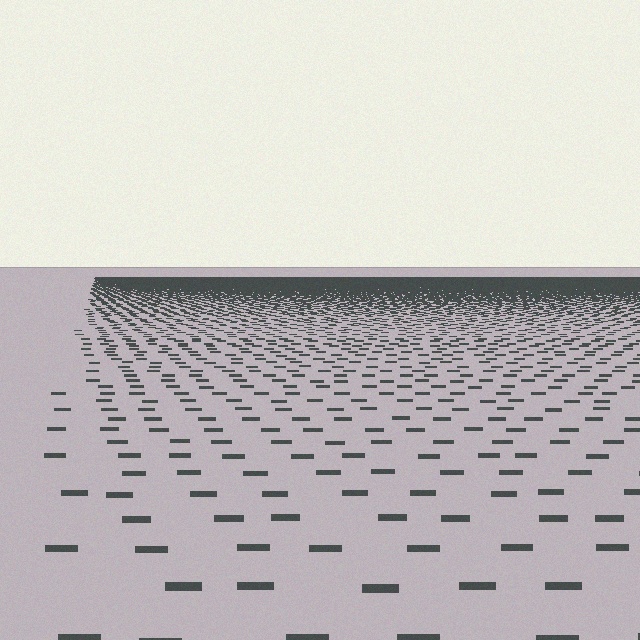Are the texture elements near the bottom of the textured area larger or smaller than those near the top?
Larger. Near the bottom, elements are closer to the viewer and appear at a bigger on-screen size.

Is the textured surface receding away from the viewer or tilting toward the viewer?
The surface is receding away from the viewer. Texture elements get smaller and denser toward the top.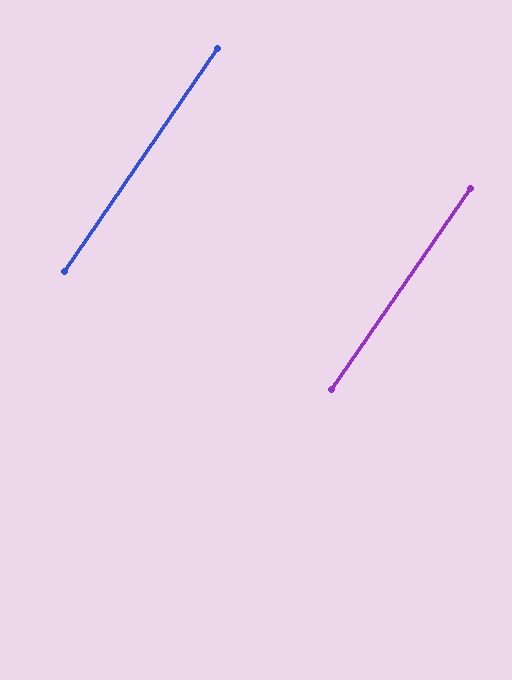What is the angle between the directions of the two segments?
Approximately 0 degrees.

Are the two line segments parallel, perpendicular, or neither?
Parallel — their directions differ by only 0.2°.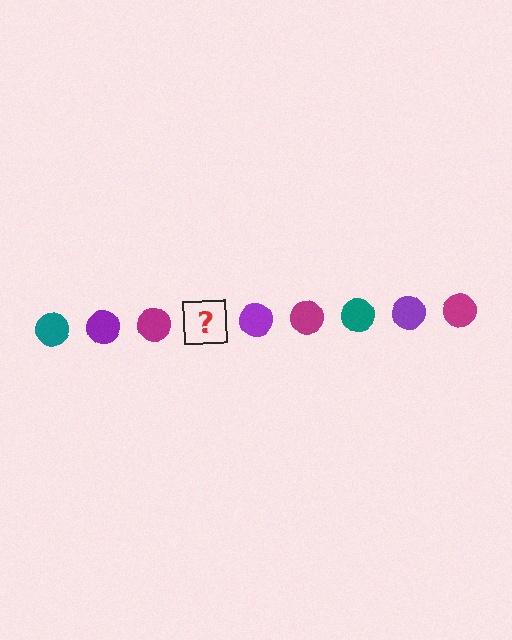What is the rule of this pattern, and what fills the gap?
The rule is that the pattern cycles through teal, purple, magenta circles. The gap should be filled with a teal circle.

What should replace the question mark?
The question mark should be replaced with a teal circle.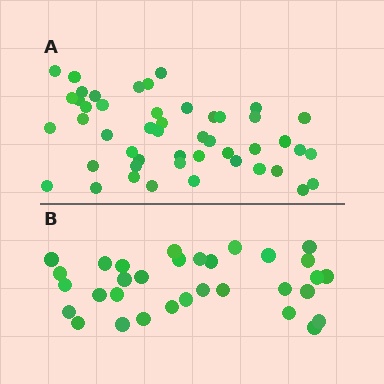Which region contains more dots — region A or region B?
Region A (the top region) has more dots.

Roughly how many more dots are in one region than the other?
Region A has approximately 15 more dots than region B.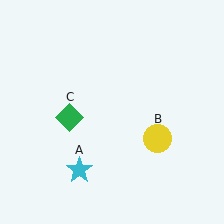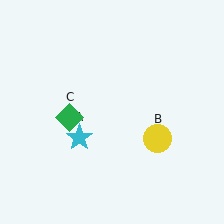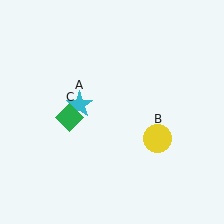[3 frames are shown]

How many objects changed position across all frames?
1 object changed position: cyan star (object A).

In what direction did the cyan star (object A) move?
The cyan star (object A) moved up.